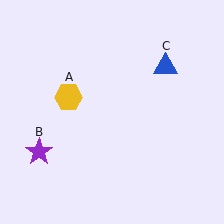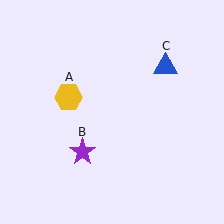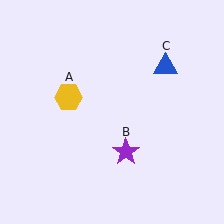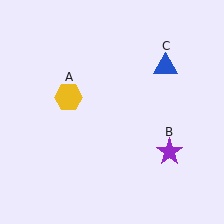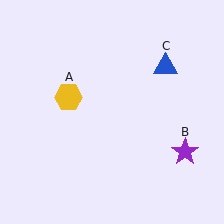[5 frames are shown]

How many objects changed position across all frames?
1 object changed position: purple star (object B).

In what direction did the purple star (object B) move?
The purple star (object B) moved right.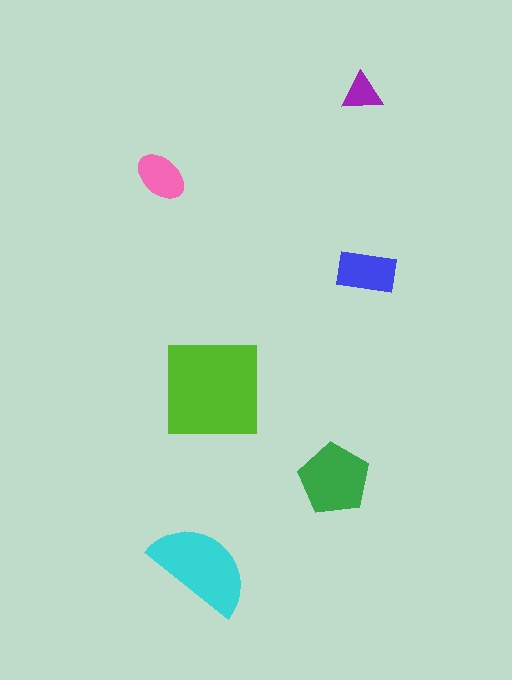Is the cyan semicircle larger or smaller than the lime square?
Smaller.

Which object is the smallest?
The purple triangle.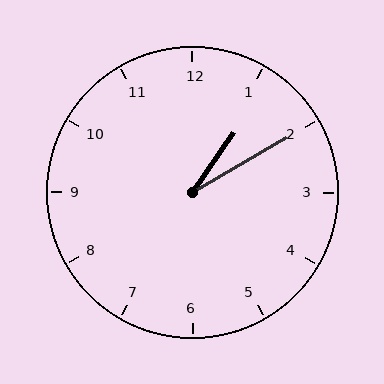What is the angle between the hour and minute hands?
Approximately 25 degrees.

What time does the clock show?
1:10.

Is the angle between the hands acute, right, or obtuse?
It is acute.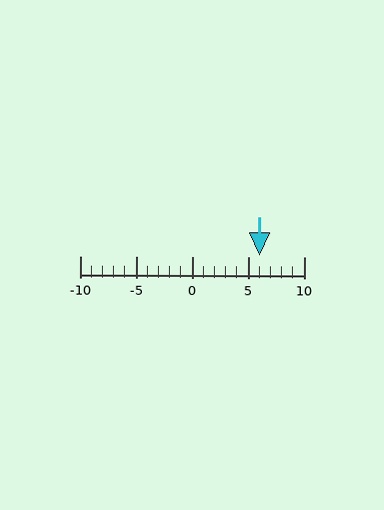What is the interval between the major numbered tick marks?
The major tick marks are spaced 5 units apart.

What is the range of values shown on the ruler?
The ruler shows values from -10 to 10.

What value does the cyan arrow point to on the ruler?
The cyan arrow points to approximately 6.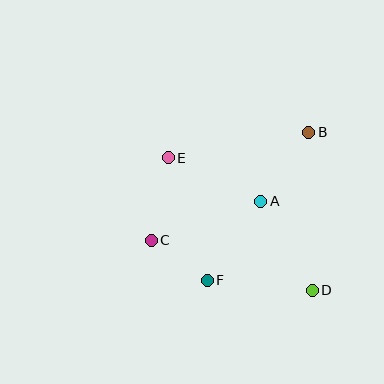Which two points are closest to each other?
Points C and F are closest to each other.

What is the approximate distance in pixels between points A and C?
The distance between A and C is approximately 116 pixels.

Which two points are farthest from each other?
Points D and E are farthest from each other.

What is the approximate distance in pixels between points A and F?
The distance between A and F is approximately 95 pixels.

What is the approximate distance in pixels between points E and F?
The distance between E and F is approximately 128 pixels.